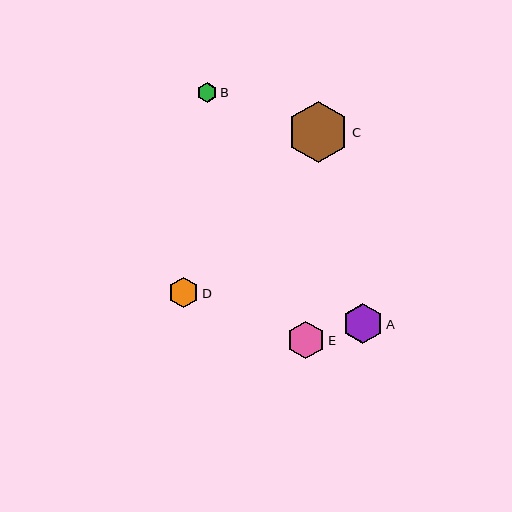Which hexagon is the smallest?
Hexagon B is the smallest with a size of approximately 21 pixels.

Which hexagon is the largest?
Hexagon C is the largest with a size of approximately 62 pixels.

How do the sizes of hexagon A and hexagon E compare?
Hexagon A and hexagon E are approximately the same size.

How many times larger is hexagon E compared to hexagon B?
Hexagon E is approximately 1.8 times the size of hexagon B.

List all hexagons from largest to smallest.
From largest to smallest: C, A, E, D, B.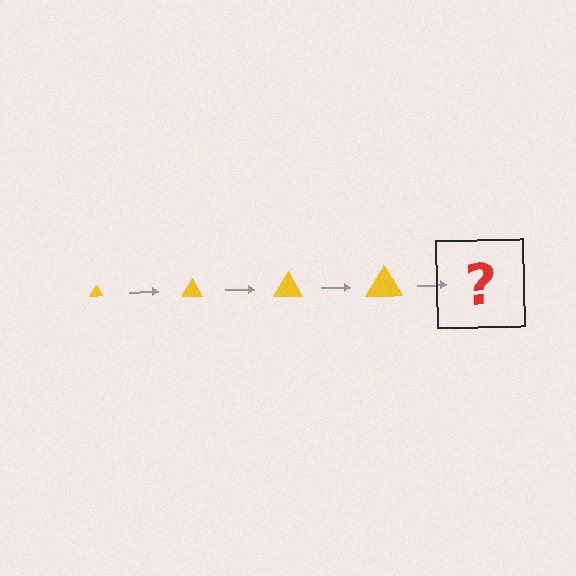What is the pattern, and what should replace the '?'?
The pattern is that the triangle gets progressively larger each step. The '?' should be a yellow triangle, larger than the previous one.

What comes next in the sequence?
The next element should be a yellow triangle, larger than the previous one.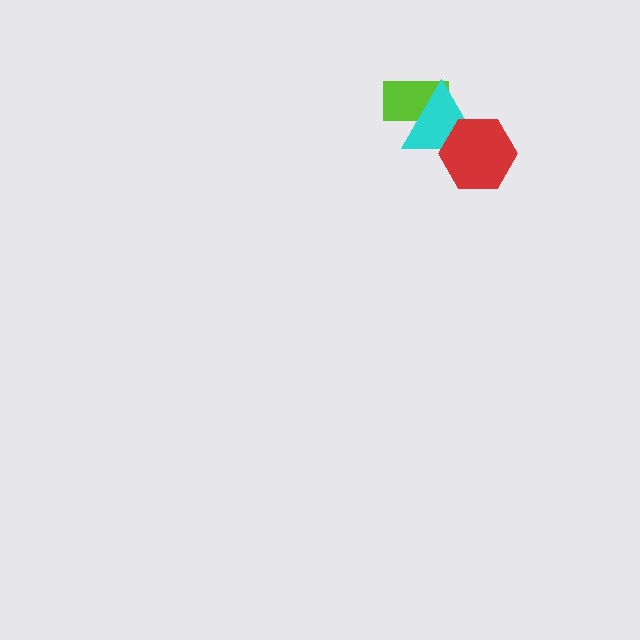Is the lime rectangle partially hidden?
Yes, it is partially covered by another shape.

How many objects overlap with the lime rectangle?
1 object overlaps with the lime rectangle.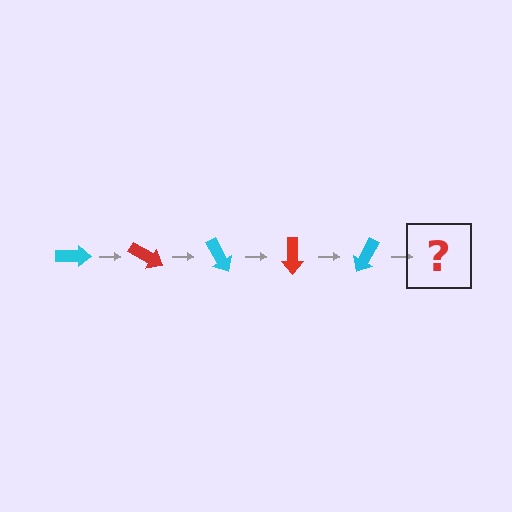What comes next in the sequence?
The next element should be a red arrow, rotated 150 degrees from the start.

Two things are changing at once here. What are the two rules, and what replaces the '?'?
The two rules are that it rotates 30 degrees each step and the color cycles through cyan and red. The '?' should be a red arrow, rotated 150 degrees from the start.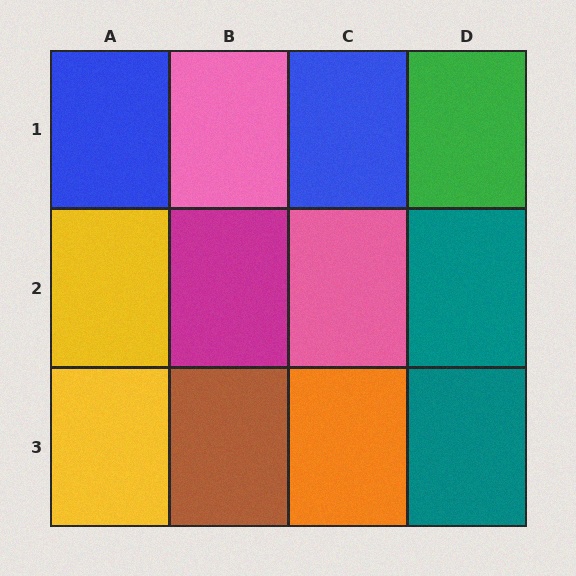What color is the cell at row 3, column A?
Yellow.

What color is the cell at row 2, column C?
Pink.